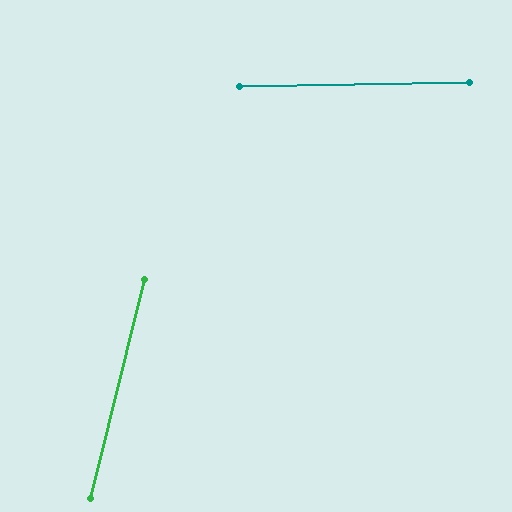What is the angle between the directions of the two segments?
Approximately 75 degrees.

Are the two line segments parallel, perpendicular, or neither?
Neither parallel nor perpendicular — they differ by about 75°.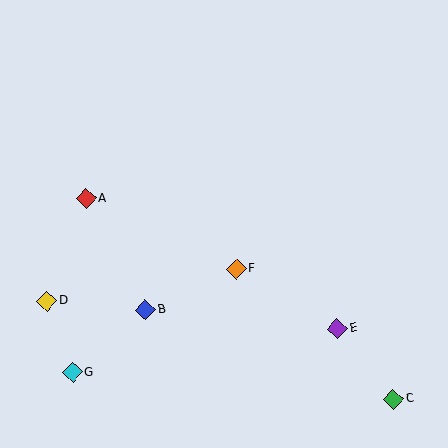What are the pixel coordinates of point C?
Point C is at (393, 399).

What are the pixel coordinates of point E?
Point E is at (337, 328).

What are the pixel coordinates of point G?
Point G is at (73, 373).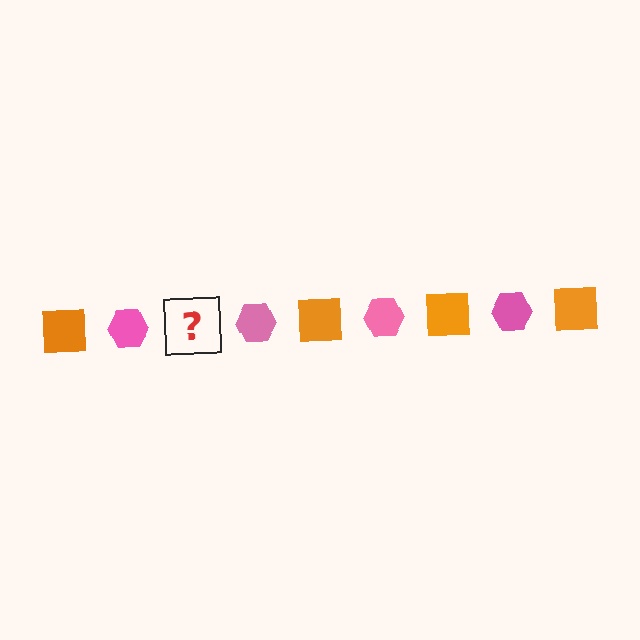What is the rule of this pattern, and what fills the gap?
The rule is that the pattern alternates between orange square and pink hexagon. The gap should be filled with an orange square.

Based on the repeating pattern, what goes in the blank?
The blank should be an orange square.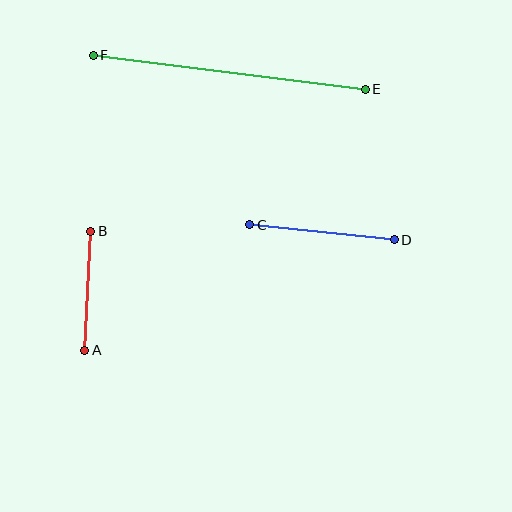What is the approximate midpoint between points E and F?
The midpoint is at approximately (229, 72) pixels.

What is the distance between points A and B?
The distance is approximately 119 pixels.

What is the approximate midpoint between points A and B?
The midpoint is at approximately (88, 291) pixels.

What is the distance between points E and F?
The distance is approximately 274 pixels.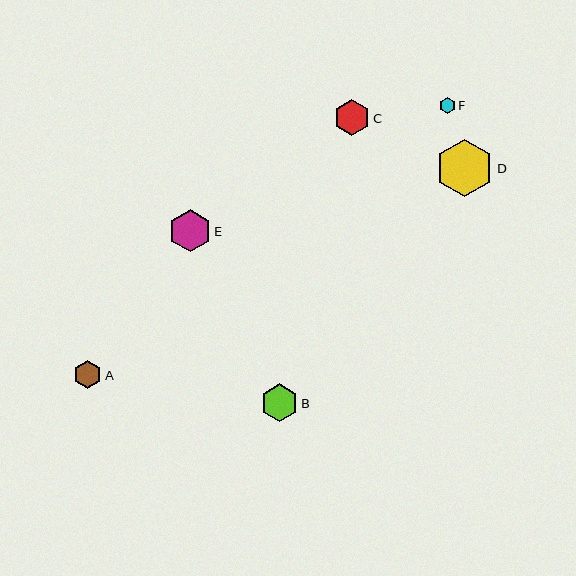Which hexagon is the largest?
Hexagon D is the largest with a size of approximately 58 pixels.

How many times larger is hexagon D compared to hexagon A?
Hexagon D is approximately 2.1 times the size of hexagon A.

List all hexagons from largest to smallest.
From largest to smallest: D, E, B, C, A, F.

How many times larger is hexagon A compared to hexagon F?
Hexagon A is approximately 1.8 times the size of hexagon F.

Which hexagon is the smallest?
Hexagon F is the smallest with a size of approximately 16 pixels.